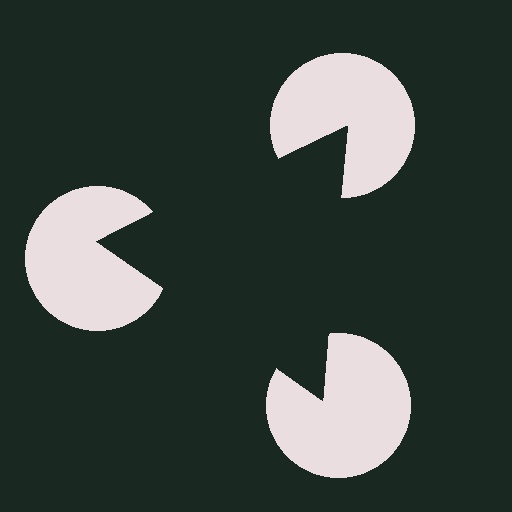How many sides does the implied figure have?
3 sides.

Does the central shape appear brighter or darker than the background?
It typically appears slightly darker than the background, even though no actual brightness change is drawn.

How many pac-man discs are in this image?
There are 3 — one at each vertex of the illusory triangle.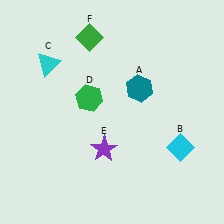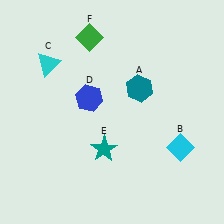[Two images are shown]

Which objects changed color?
D changed from green to blue. E changed from purple to teal.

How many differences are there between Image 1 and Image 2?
There are 2 differences between the two images.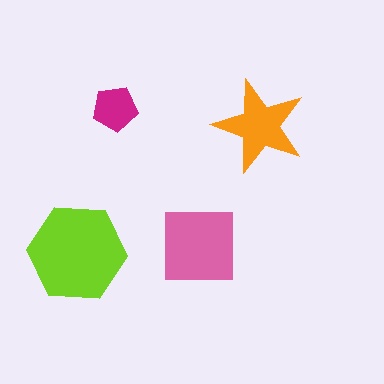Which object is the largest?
The lime hexagon.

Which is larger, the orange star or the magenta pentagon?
The orange star.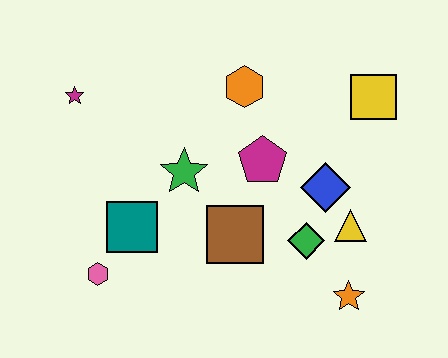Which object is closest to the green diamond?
The yellow triangle is closest to the green diamond.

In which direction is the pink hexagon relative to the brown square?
The pink hexagon is to the left of the brown square.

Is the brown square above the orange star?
Yes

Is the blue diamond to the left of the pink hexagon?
No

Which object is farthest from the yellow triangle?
The magenta star is farthest from the yellow triangle.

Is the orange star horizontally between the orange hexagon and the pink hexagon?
No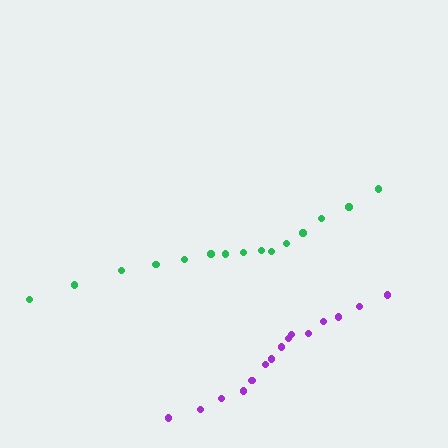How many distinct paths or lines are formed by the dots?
There are 2 distinct paths.